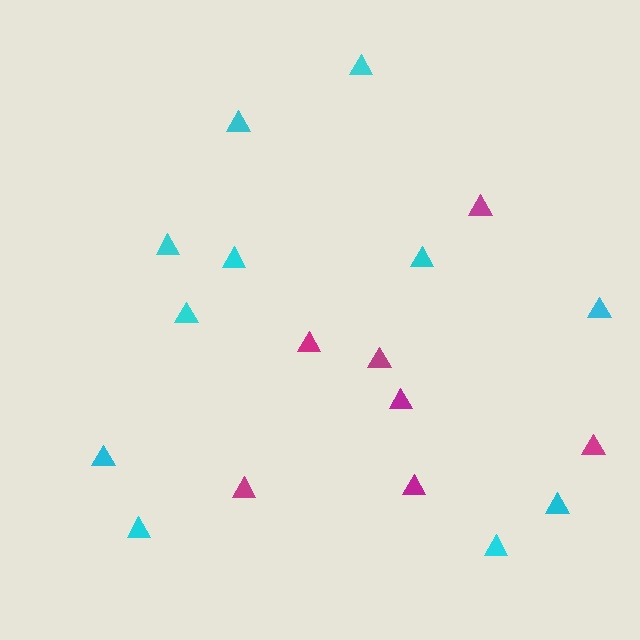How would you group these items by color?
There are 2 groups: one group of magenta triangles (7) and one group of cyan triangles (11).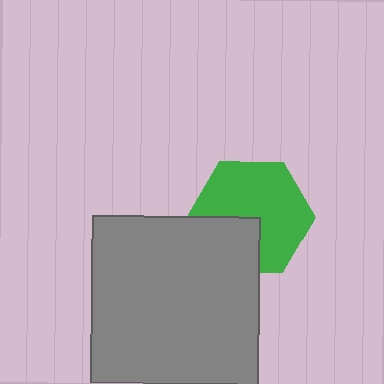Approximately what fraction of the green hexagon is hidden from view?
Roughly 31% of the green hexagon is hidden behind the gray square.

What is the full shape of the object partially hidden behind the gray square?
The partially hidden object is a green hexagon.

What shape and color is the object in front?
The object in front is a gray square.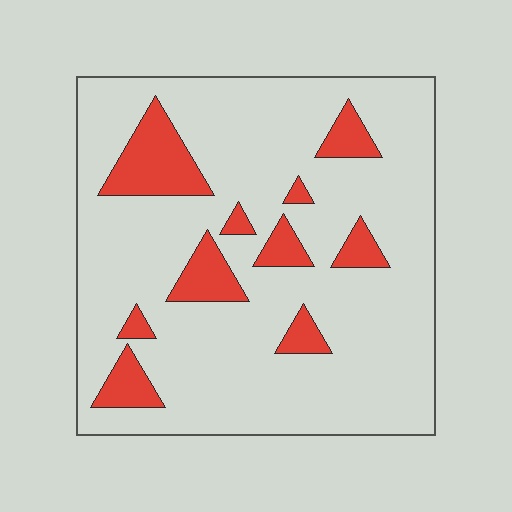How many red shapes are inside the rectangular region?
10.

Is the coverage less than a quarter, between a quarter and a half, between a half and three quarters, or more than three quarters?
Less than a quarter.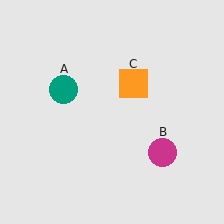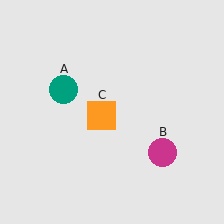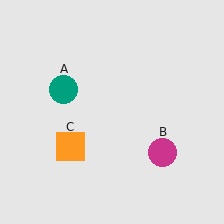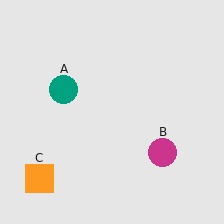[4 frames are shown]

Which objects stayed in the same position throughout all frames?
Teal circle (object A) and magenta circle (object B) remained stationary.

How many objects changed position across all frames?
1 object changed position: orange square (object C).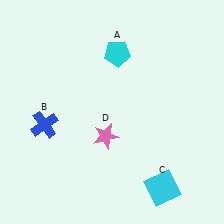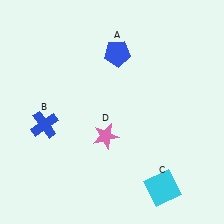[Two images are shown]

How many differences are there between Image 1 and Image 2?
There is 1 difference between the two images.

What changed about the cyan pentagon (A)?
In Image 1, A is cyan. In Image 2, it changed to blue.